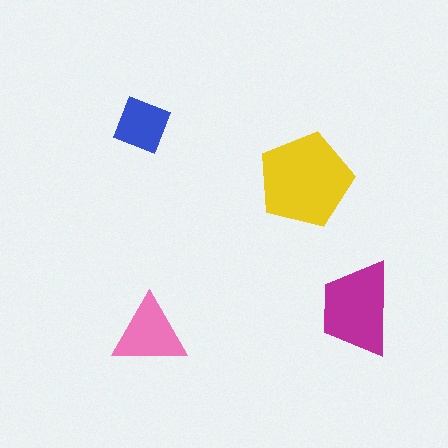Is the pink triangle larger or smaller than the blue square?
Larger.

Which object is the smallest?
The blue square.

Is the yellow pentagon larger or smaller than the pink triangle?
Larger.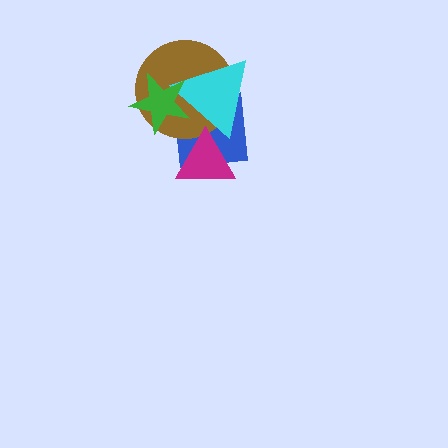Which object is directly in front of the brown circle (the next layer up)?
The cyan triangle is directly in front of the brown circle.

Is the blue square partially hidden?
Yes, it is partially covered by another shape.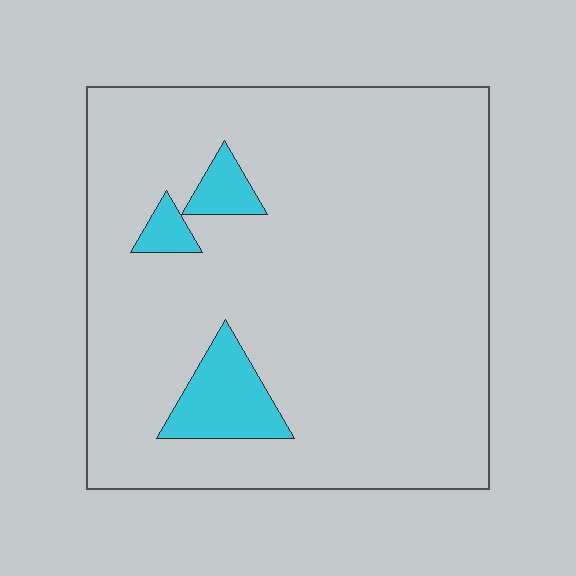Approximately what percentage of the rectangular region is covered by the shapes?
Approximately 10%.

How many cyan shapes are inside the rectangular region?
3.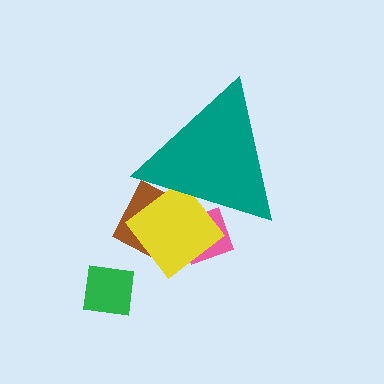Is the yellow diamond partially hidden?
Yes, the yellow diamond is partially hidden behind the teal triangle.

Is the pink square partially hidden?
Yes, the pink square is partially hidden behind the teal triangle.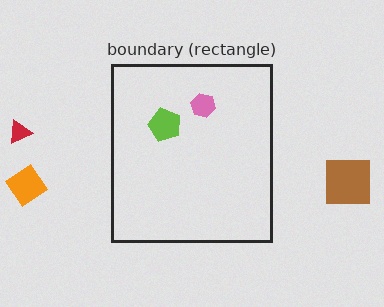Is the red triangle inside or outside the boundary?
Outside.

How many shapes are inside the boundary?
2 inside, 3 outside.